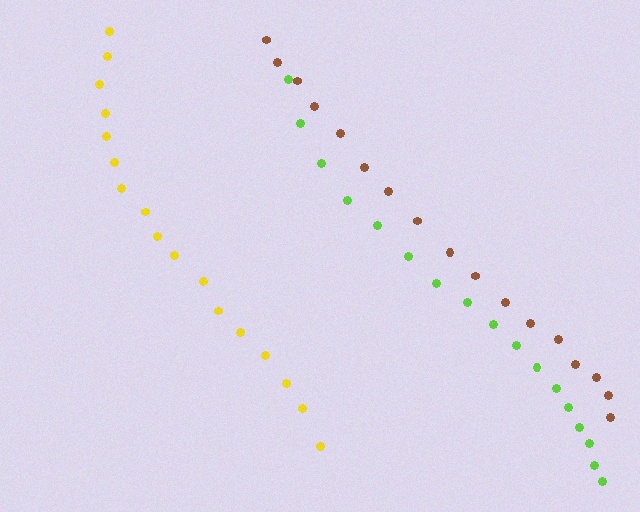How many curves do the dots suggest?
There are 3 distinct paths.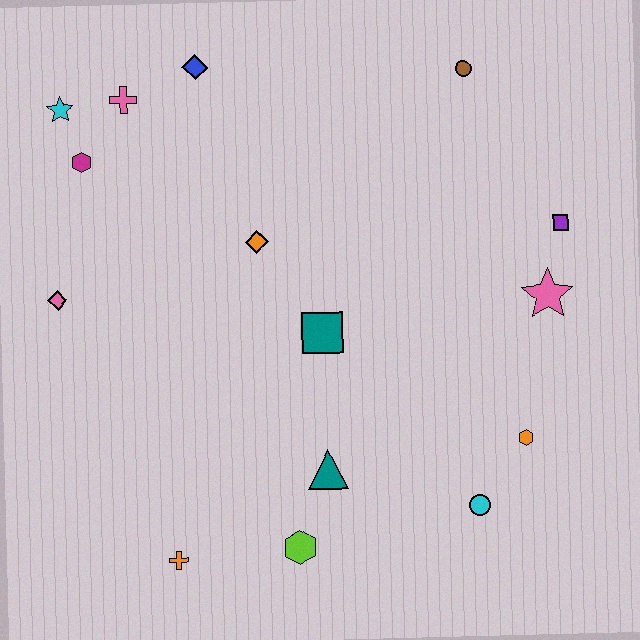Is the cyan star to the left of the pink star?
Yes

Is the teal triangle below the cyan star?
Yes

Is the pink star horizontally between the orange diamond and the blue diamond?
No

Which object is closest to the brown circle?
The purple square is closest to the brown circle.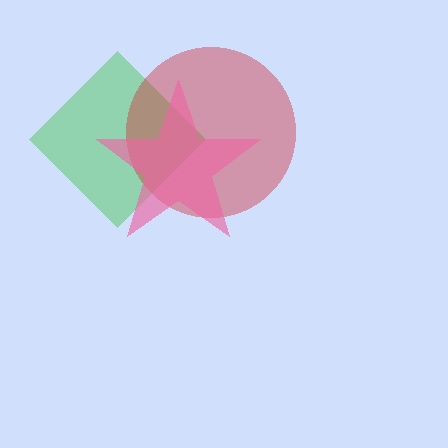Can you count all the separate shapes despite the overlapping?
Yes, there are 3 separate shapes.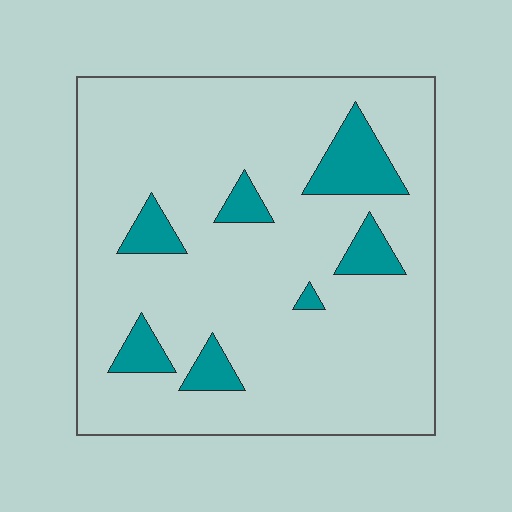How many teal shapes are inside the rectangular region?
7.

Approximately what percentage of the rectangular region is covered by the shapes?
Approximately 15%.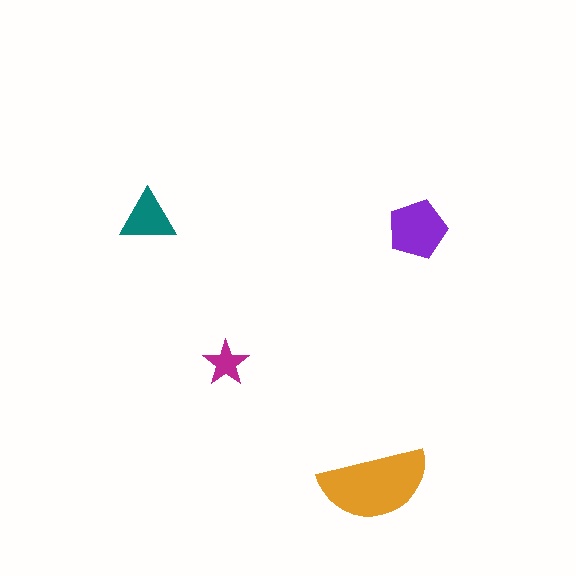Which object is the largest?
The orange semicircle.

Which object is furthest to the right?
The purple pentagon is rightmost.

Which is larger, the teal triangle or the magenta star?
The teal triangle.